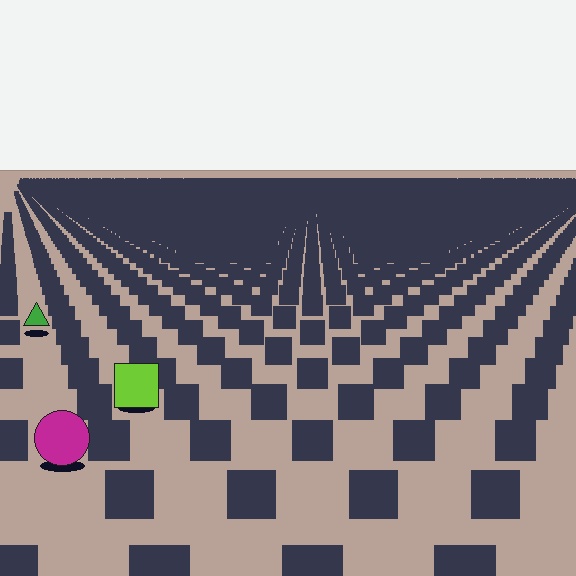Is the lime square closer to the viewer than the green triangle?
Yes. The lime square is closer — you can tell from the texture gradient: the ground texture is coarser near it.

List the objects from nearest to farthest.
From nearest to farthest: the magenta circle, the lime square, the green triangle.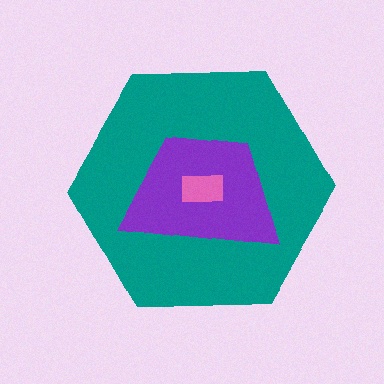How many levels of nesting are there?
3.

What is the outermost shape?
The teal hexagon.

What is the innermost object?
The pink rectangle.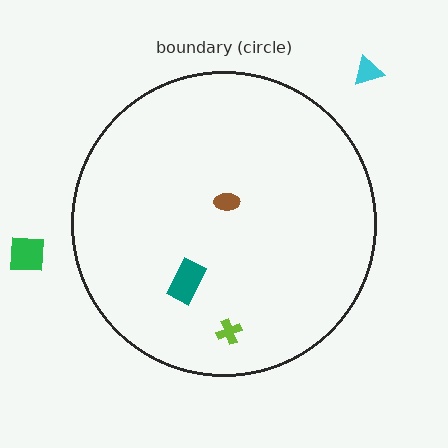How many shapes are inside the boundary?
3 inside, 2 outside.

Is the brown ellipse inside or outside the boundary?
Inside.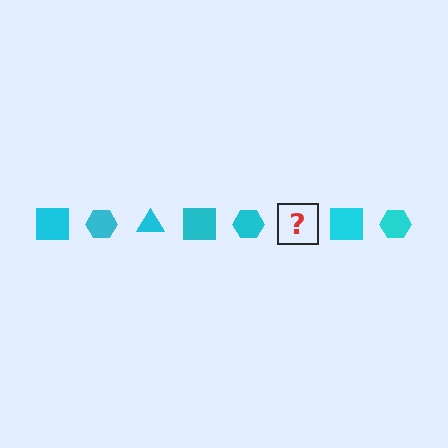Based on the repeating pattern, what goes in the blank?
The blank should be a cyan triangle.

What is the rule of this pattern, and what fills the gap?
The rule is that the pattern cycles through square, hexagon, triangle shapes in cyan. The gap should be filled with a cyan triangle.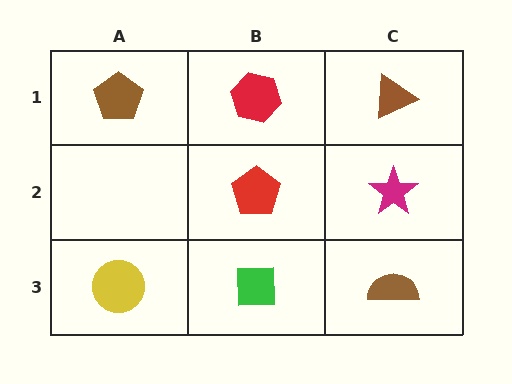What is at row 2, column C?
A magenta star.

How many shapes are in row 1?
3 shapes.